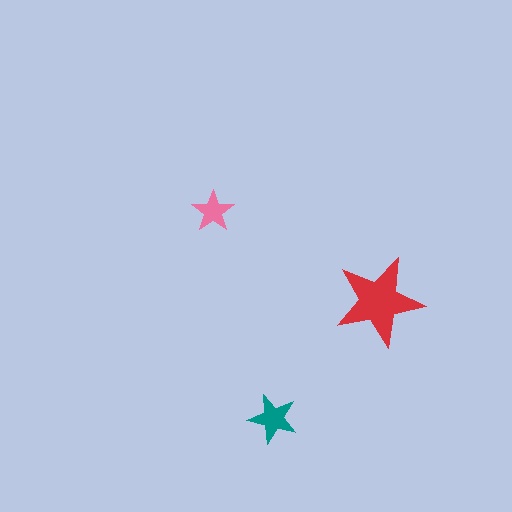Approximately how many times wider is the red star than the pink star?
About 2 times wider.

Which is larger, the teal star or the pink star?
The teal one.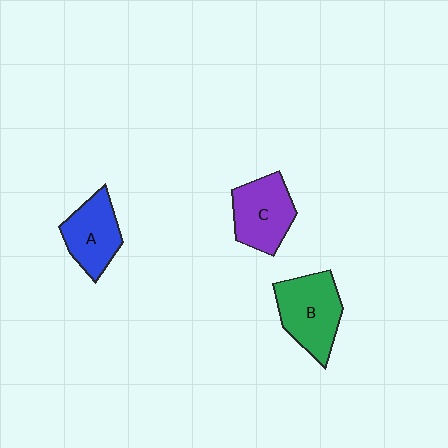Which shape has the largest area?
Shape B (green).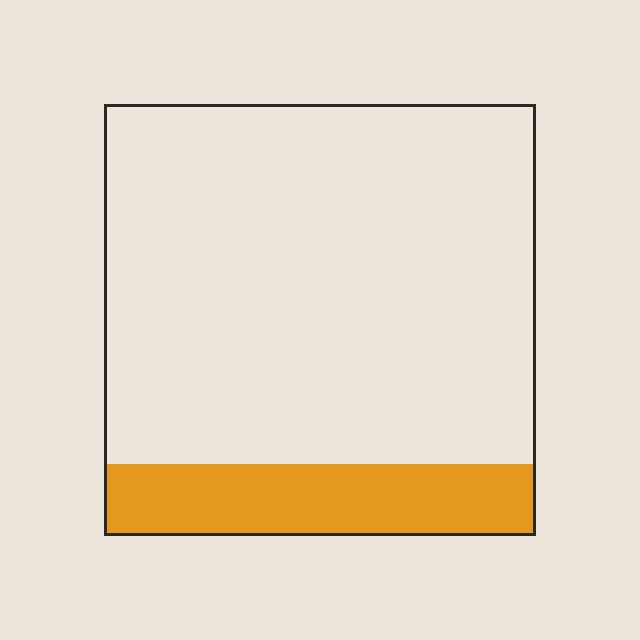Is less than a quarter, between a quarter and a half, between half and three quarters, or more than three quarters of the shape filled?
Less than a quarter.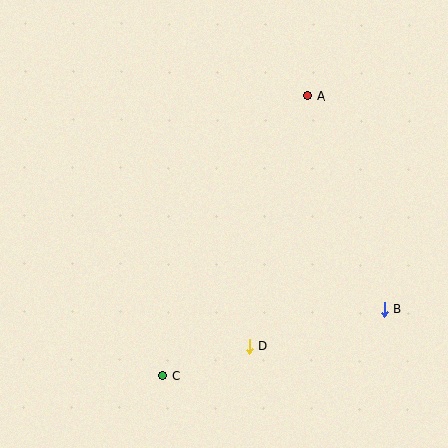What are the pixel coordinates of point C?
Point C is at (163, 376).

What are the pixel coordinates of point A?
Point A is at (307, 96).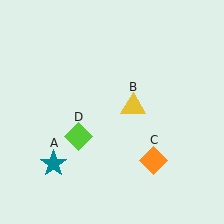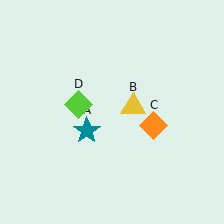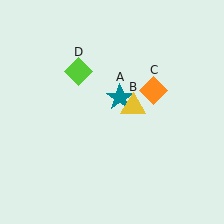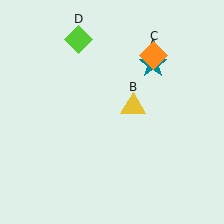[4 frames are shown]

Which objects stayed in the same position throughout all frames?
Yellow triangle (object B) remained stationary.